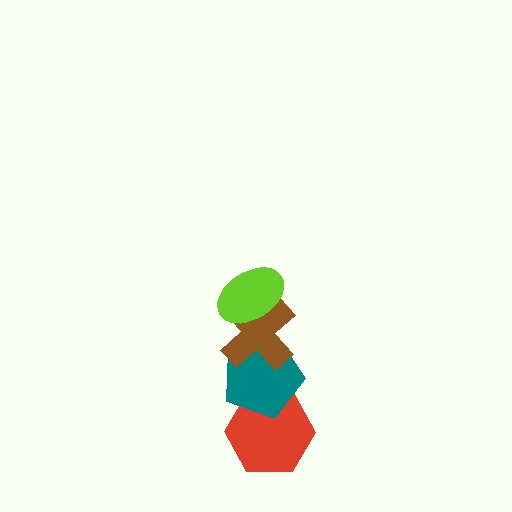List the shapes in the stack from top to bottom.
From top to bottom: the lime ellipse, the brown cross, the teal pentagon, the red hexagon.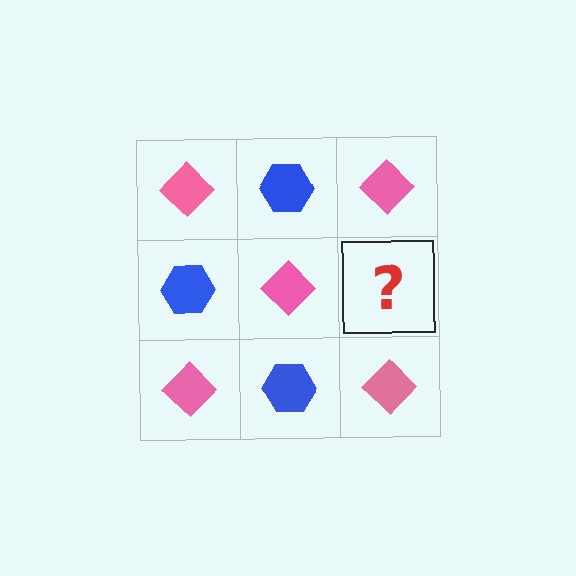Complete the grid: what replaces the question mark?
The question mark should be replaced with a blue hexagon.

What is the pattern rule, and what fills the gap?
The rule is that it alternates pink diamond and blue hexagon in a checkerboard pattern. The gap should be filled with a blue hexagon.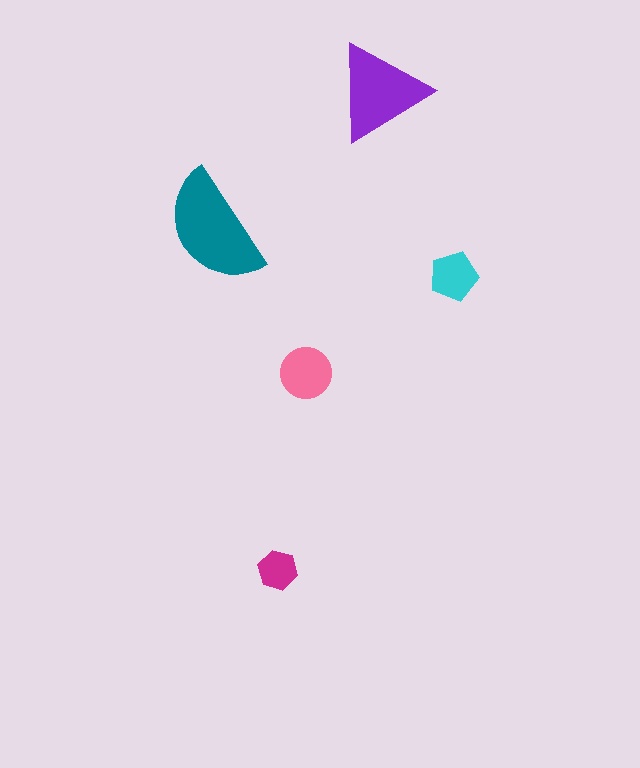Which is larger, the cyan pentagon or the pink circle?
The pink circle.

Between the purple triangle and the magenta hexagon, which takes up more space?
The purple triangle.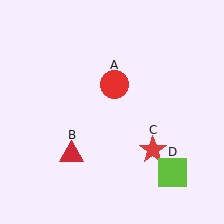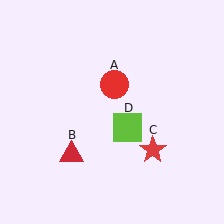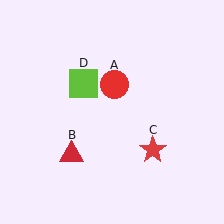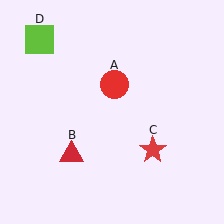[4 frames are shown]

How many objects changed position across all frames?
1 object changed position: lime square (object D).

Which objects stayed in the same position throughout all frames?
Red circle (object A) and red triangle (object B) and red star (object C) remained stationary.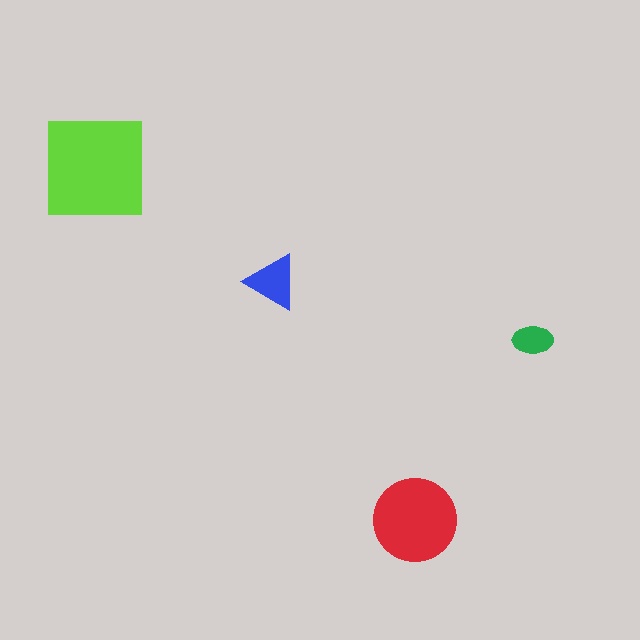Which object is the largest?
The lime square.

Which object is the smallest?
The green ellipse.